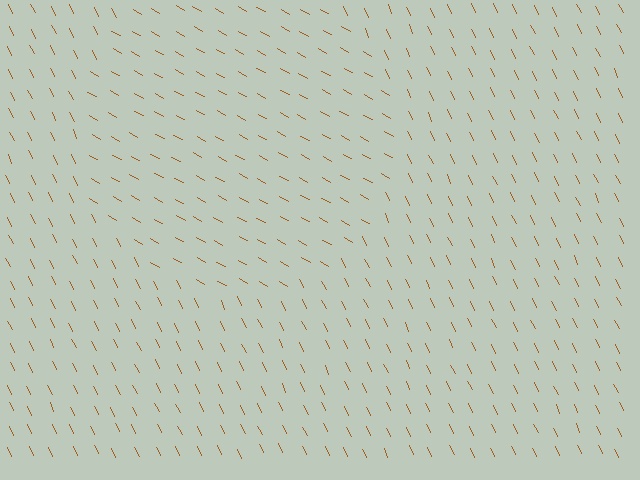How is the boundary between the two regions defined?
The boundary is defined purely by a change in line orientation (approximately 36 degrees difference). All lines are the same color and thickness.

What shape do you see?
I see a circle.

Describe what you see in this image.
The image is filled with small brown line segments. A circle region in the image has lines oriented differently from the surrounding lines, creating a visible texture boundary.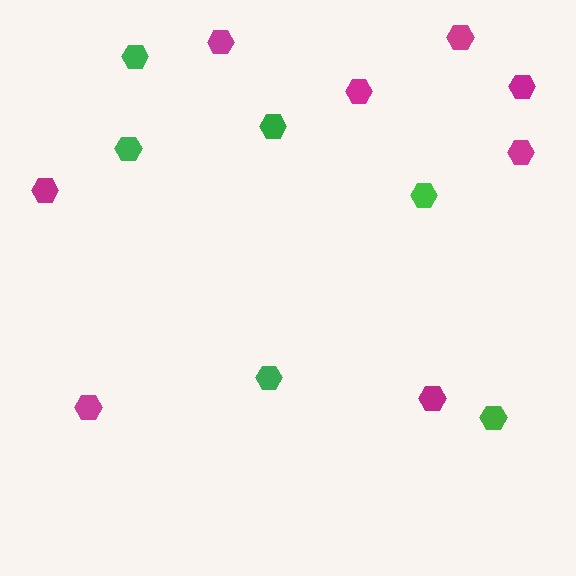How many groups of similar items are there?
There are 2 groups: one group of magenta hexagons (8) and one group of green hexagons (6).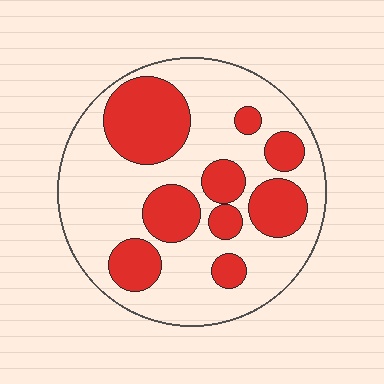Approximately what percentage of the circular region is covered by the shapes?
Approximately 35%.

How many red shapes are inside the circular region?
9.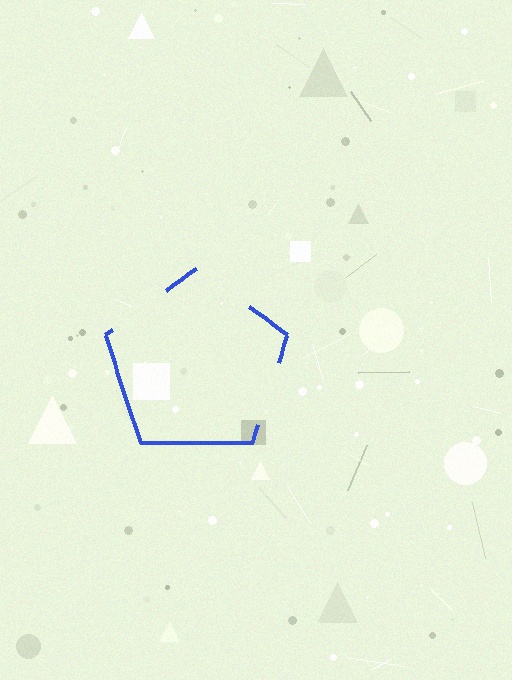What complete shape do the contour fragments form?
The contour fragments form a pentagon.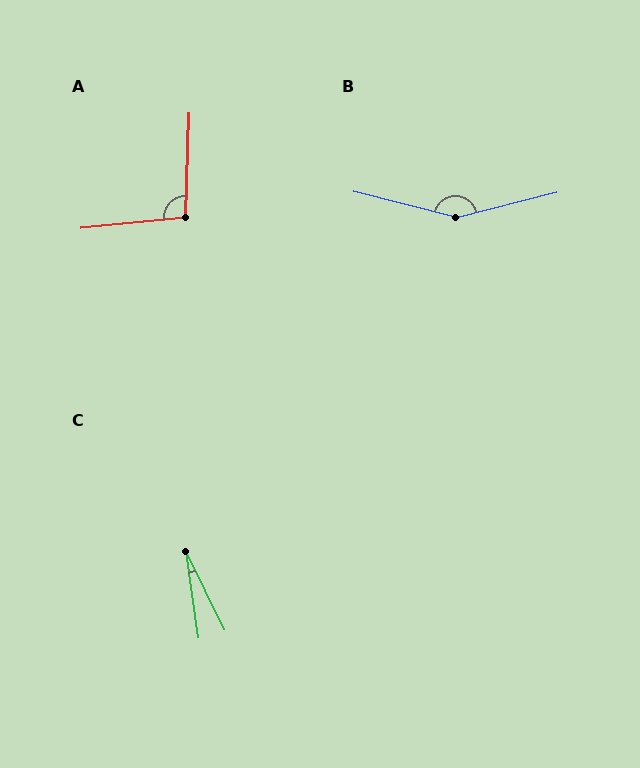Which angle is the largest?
B, at approximately 152 degrees.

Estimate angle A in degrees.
Approximately 98 degrees.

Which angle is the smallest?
C, at approximately 18 degrees.